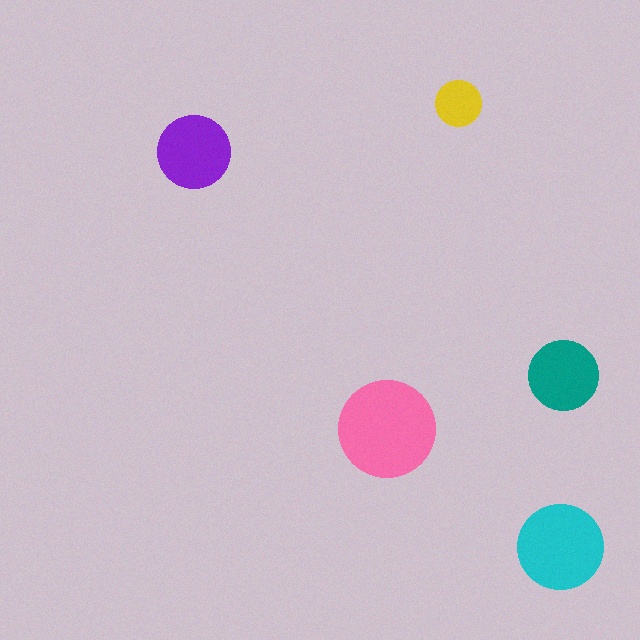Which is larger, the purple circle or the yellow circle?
The purple one.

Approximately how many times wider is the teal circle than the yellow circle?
About 1.5 times wider.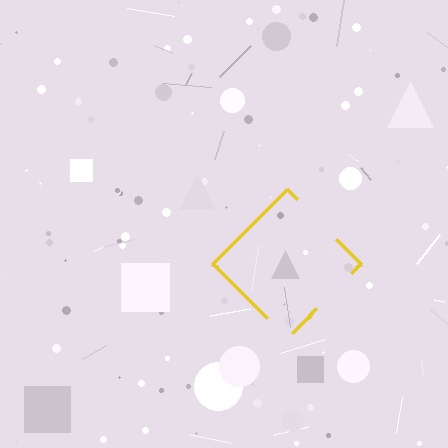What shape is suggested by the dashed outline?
The dashed outline suggests a diamond.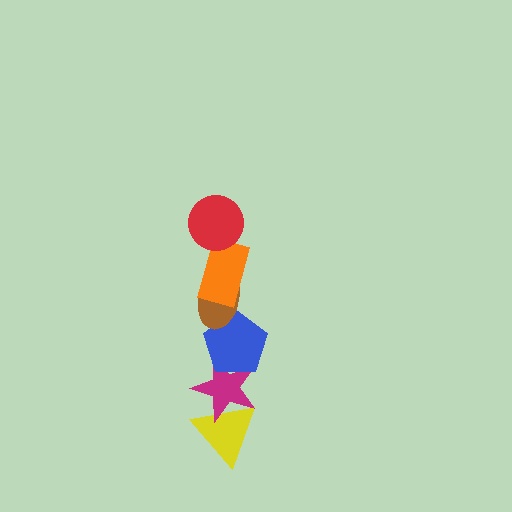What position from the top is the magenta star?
The magenta star is 5th from the top.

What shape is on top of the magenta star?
The blue pentagon is on top of the magenta star.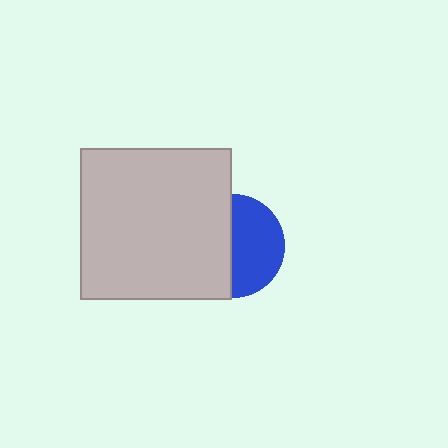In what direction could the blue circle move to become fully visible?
The blue circle could move right. That would shift it out from behind the light gray square entirely.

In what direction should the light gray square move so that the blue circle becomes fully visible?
The light gray square should move left. That is the shortest direction to clear the overlap and leave the blue circle fully visible.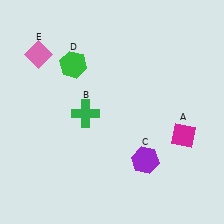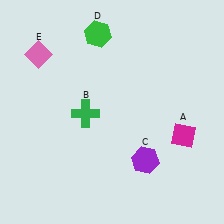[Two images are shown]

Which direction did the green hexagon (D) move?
The green hexagon (D) moved up.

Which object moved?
The green hexagon (D) moved up.